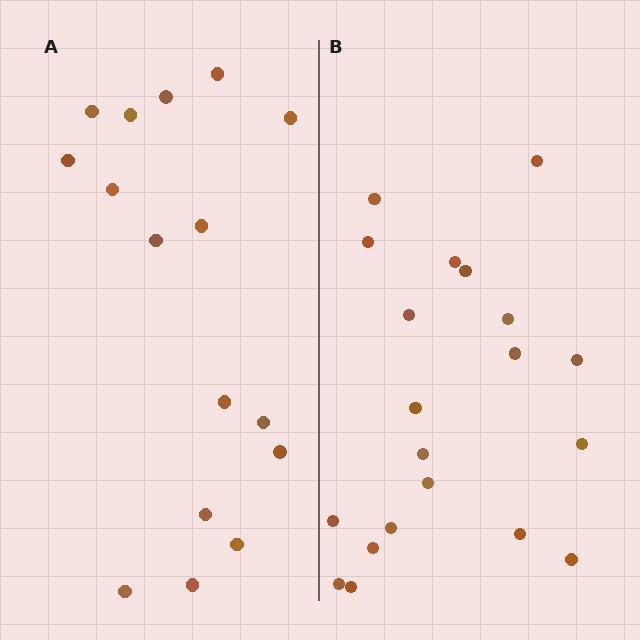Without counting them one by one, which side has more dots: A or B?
Region B (the right region) has more dots.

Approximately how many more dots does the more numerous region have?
Region B has about 4 more dots than region A.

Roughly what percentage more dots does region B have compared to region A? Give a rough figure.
About 25% more.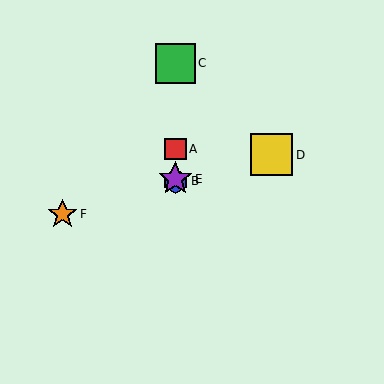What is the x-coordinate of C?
Object C is at x≈175.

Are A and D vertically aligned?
No, A is at x≈175 and D is at x≈271.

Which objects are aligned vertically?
Objects A, B, C, E are aligned vertically.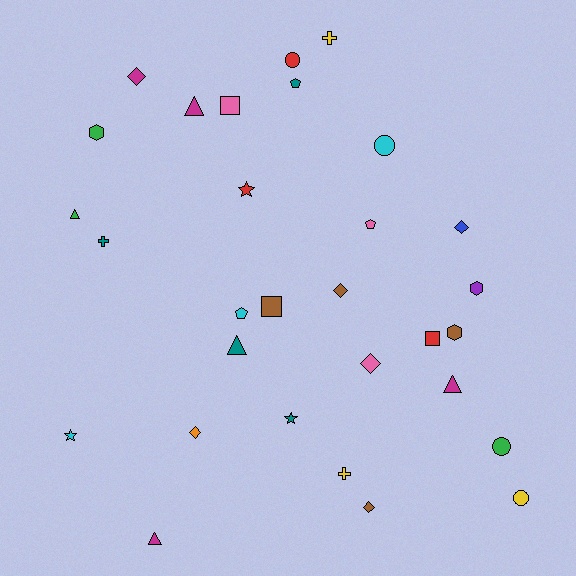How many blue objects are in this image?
There is 1 blue object.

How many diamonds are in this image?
There are 6 diamonds.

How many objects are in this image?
There are 30 objects.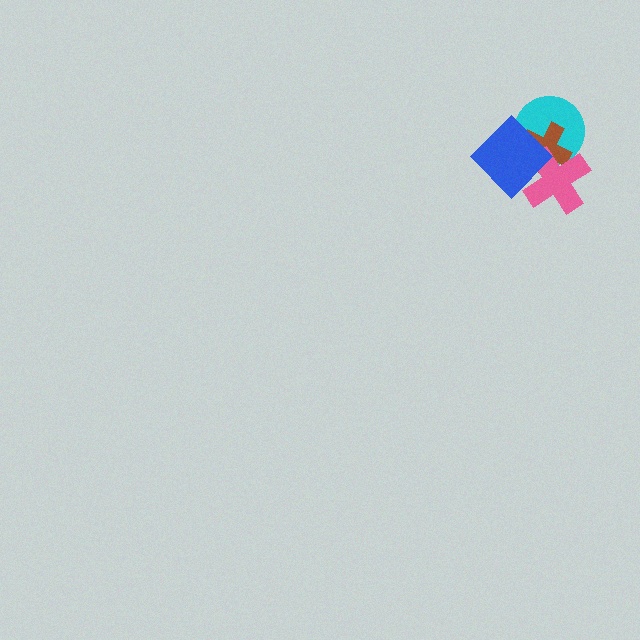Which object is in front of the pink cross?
The blue diamond is in front of the pink cross.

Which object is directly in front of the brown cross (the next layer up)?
The pink cross is directly in front of the brown cross.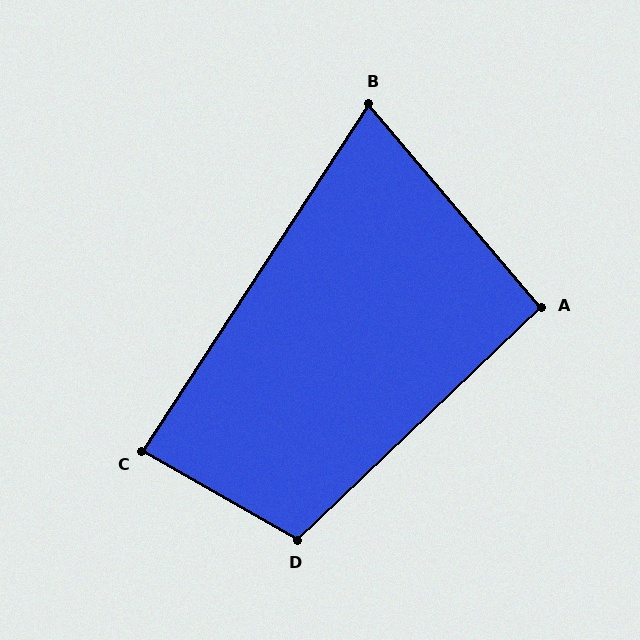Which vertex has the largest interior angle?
D, at approximately 107 degrees.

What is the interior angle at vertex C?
Approximately 87 degrees (approximately right).